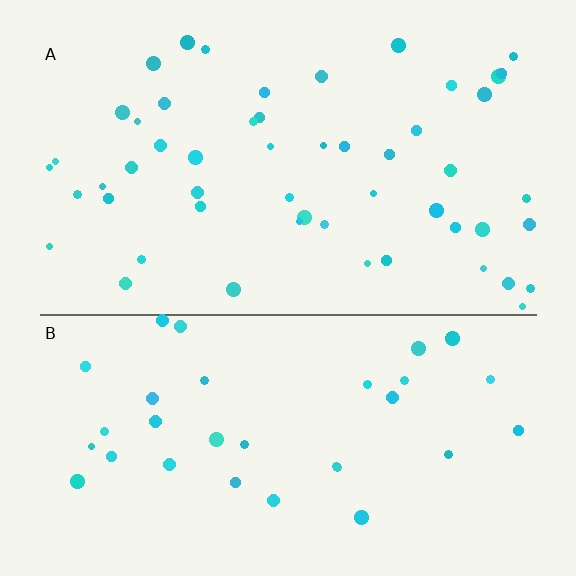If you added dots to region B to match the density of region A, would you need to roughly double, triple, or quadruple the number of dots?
Approximately double.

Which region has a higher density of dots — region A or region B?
A (the top).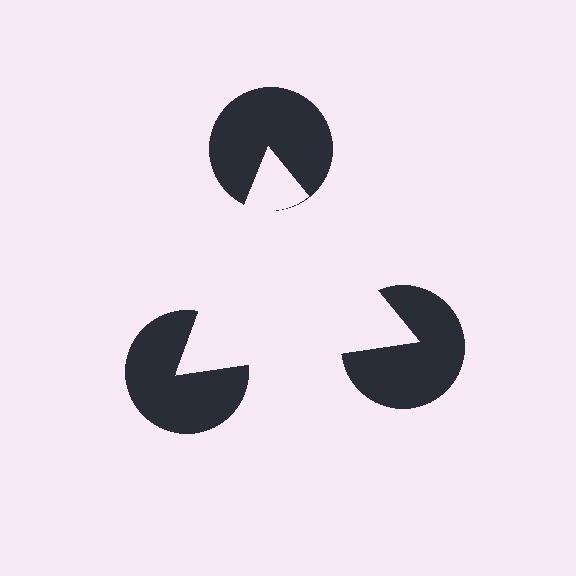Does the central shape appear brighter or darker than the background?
It typically appears slightly brighter than the background, even though no actual brightness change is drawn.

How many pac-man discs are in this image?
There are 3 — one at each vertex of the illusory triangle.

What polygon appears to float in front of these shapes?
An illusory triangle — its edges are inferred from the aligned wedge cuts in the pac-man discs, not physically drawn.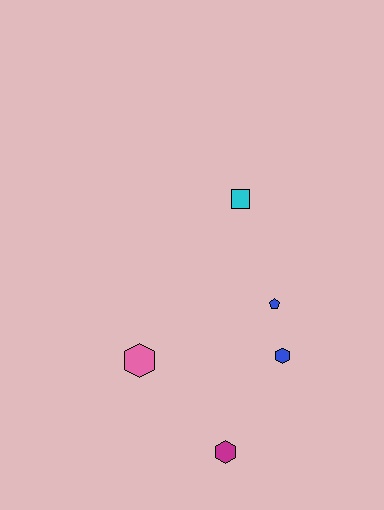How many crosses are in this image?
There are no crosses.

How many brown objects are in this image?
There are no brown objects.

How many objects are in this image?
There are 5 objects.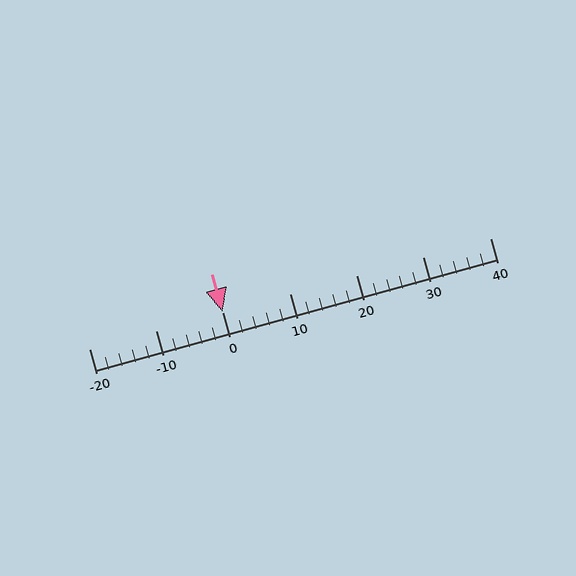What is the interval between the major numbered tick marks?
The major tick marks are spaced 10 units apart.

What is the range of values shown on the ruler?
The ruler shows values from -20 to 40.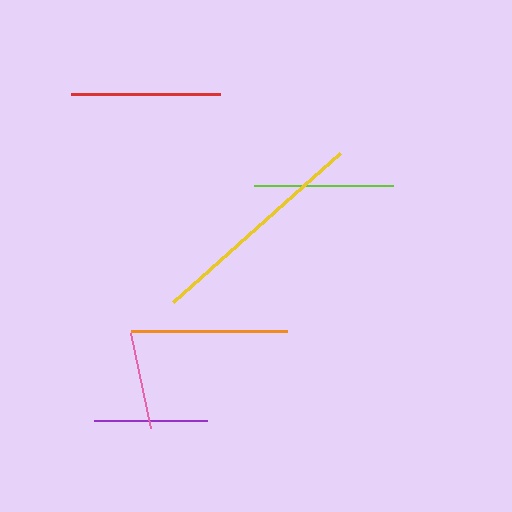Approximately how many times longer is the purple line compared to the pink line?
The purple line is approximately 1.2 times the length of the pink line.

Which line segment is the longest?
The yellow line is the longest at approximately 224 pixels.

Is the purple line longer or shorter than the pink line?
The purple line is longer than the pink line.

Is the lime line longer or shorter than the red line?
The red line is longer than the lime line.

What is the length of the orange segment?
The orange segment is approximately 156 pixels long.